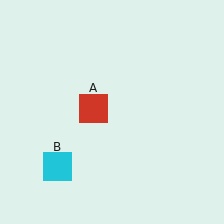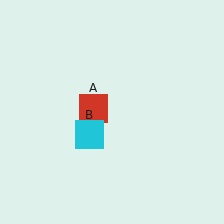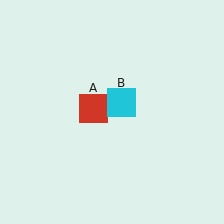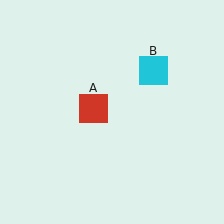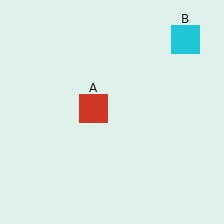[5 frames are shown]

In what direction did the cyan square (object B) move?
The cyan square (object B) moved up and to the right.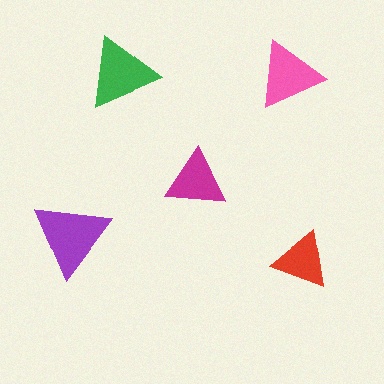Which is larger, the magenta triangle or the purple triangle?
The purple one.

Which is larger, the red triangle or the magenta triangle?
The magenta one.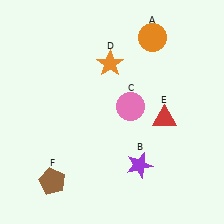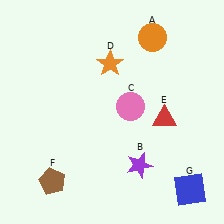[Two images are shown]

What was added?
A blue square (G) was added in Image 2.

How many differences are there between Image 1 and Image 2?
There is 1 difference between the two images.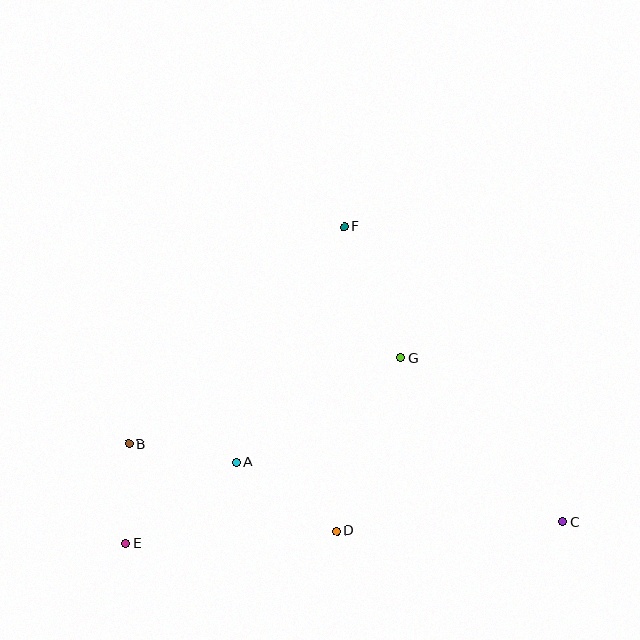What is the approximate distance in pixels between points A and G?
The distance between A and G is approximately 195 pixels.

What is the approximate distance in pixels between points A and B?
The distance between A and B is approximately 109 pixels.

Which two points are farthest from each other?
Points B and C are farthest from each other.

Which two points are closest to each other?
Points B and E are closest to each other.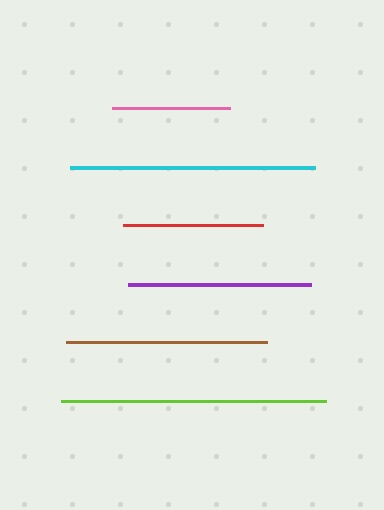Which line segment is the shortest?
The pink line is the shortest at approximately 118 pixels.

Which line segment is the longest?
The lime line is the longest at approximately 266 pixels.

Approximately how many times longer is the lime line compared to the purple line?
The lime line is approximately 1.5 times the length of the purple line.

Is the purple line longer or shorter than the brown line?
The brown line is longer than the purple line.